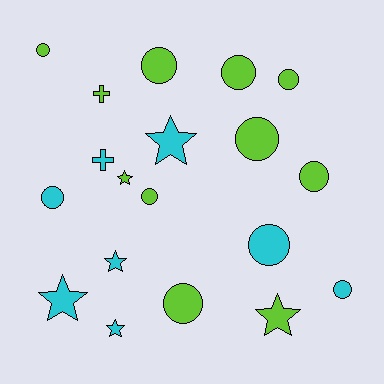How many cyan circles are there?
There are 3 cyan circles.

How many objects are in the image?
There are 19 objects.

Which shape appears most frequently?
Circle, with 11 objects.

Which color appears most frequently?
Lime, with 11 objects.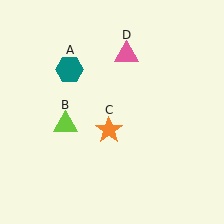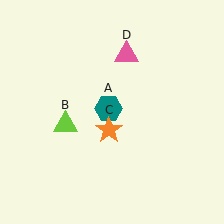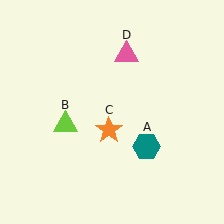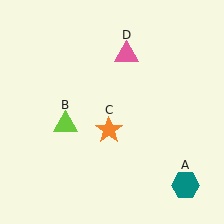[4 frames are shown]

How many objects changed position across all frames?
1 object changed position: teal hexagon (object A).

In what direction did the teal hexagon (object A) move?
The teal hexagon (object A) moved down and to the right.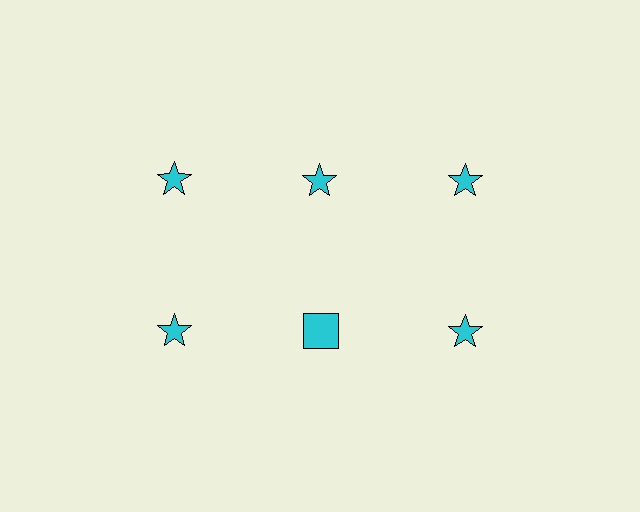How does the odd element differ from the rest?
It has a different shape: square instead of star.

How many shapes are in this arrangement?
There are 6 shapes arranged in a grid pattern.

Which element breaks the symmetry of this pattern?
The cyan square in the second row, second from left column breaks the symmetry. All other shapes are cyan stars.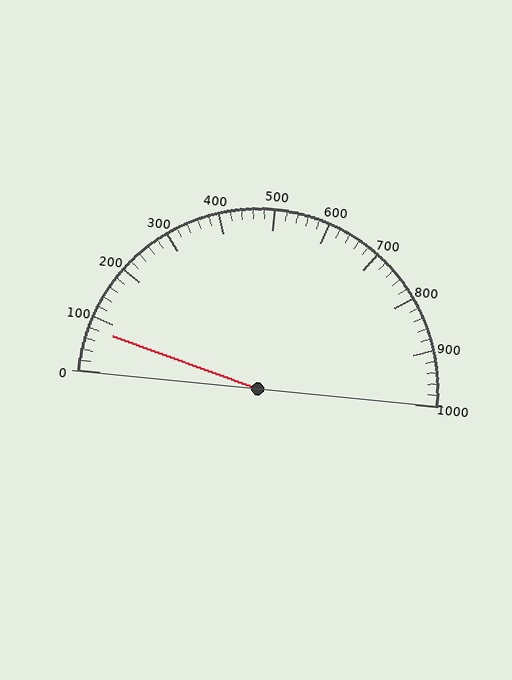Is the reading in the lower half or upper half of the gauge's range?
The reading is in the lower half of the range (0 to 1000).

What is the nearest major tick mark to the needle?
The nearest major tick mark is 100.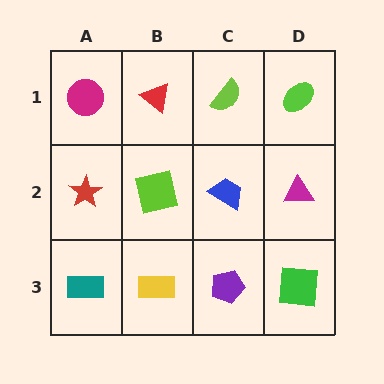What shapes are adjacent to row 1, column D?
A magenta triangle (row 2, column D), a lime semicircle (row 1, column C).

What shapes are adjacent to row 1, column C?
A blue trapezoid (row 2, column C), a red triangle (row 1, column B), a lime ellipse (row 1, column D).